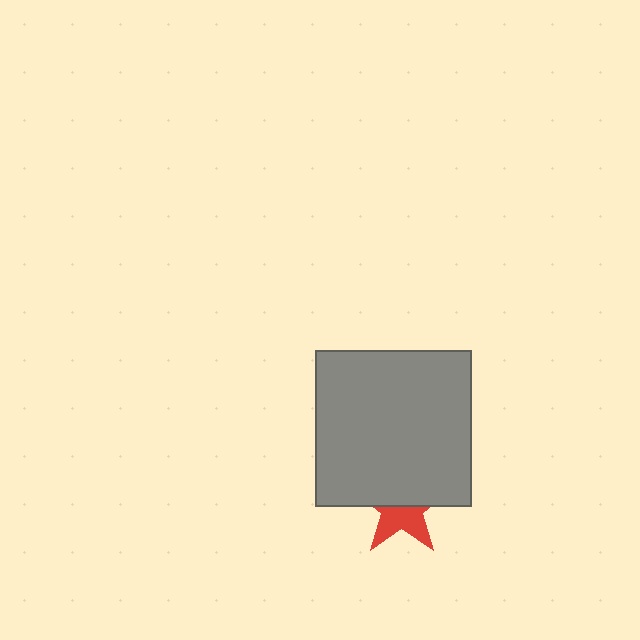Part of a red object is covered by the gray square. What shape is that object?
It is a star.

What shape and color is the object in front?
The object in front is a gray square.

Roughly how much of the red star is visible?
A small part of it is visible (roughly 45%).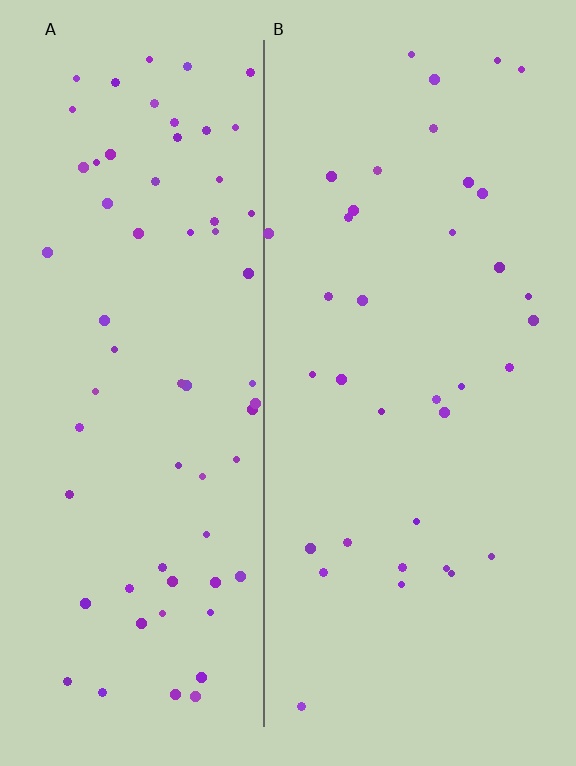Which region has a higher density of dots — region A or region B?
A (the left).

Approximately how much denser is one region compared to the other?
Approximately 1.8× — region A over region B.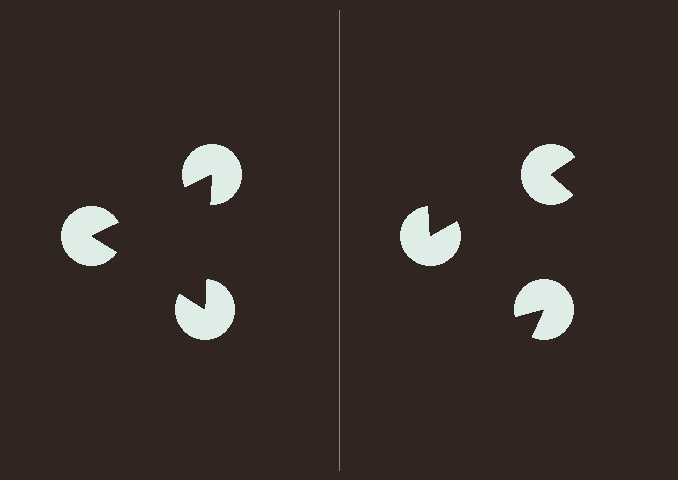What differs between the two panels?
The pac-man discs are positioned identically on both sides; only the wedge orientations differ. On the left they align to a triangle; on the right they are misaligned.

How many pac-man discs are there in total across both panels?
6 — 3 on each side.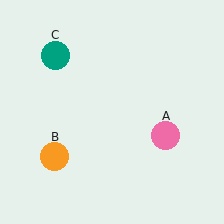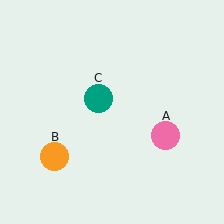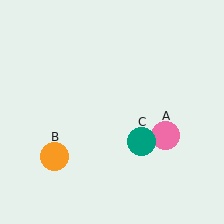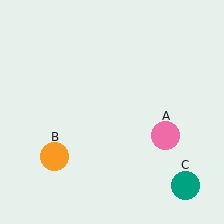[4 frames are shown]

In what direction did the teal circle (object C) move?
The teal circle (object C) moved down and to the right.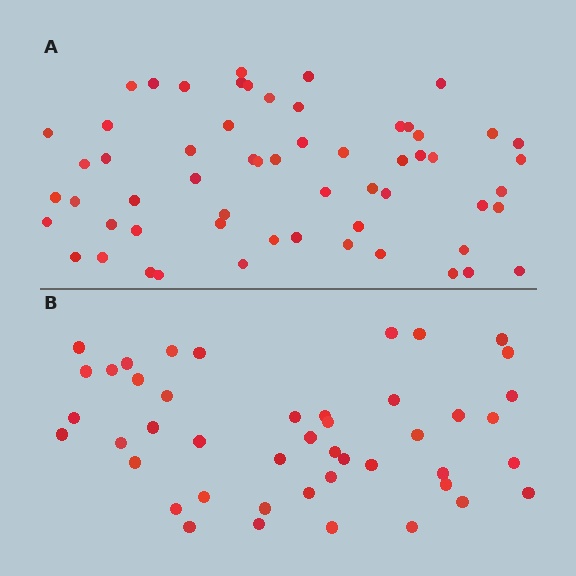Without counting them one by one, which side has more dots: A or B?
Region A (the top region) has more dots.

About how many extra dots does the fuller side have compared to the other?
Region A has approximately 15 more dots than region B.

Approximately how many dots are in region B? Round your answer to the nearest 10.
About 40 dots. (The exact count is 45, which rounds to 40.)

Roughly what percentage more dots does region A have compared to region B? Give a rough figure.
About 30% more.